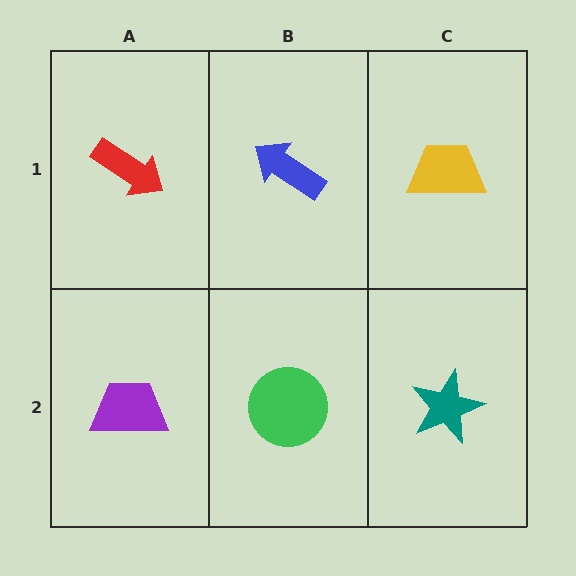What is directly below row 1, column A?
A purple trapezoid.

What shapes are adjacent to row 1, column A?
A purple trapezoid (row 2, column A), a blue arrow (row 1, column B).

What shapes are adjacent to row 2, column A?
A red arrow (row 1, column A), a green circle (row 2, column B).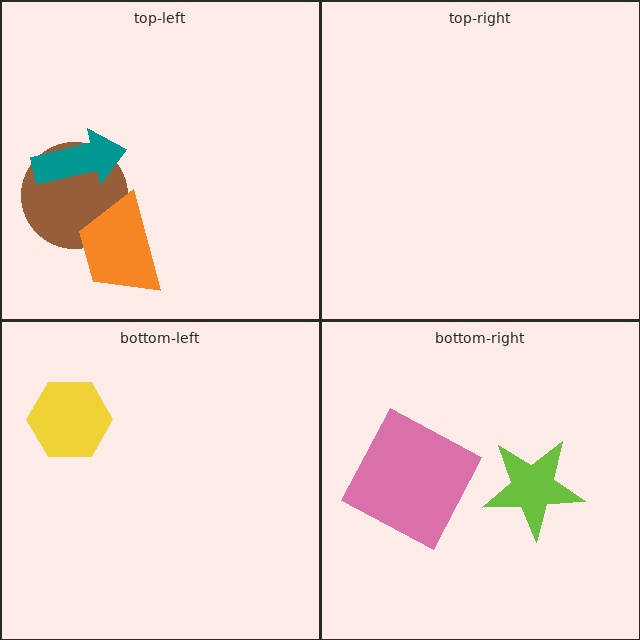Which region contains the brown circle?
The top-left region.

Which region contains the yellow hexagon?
The bottom-left region.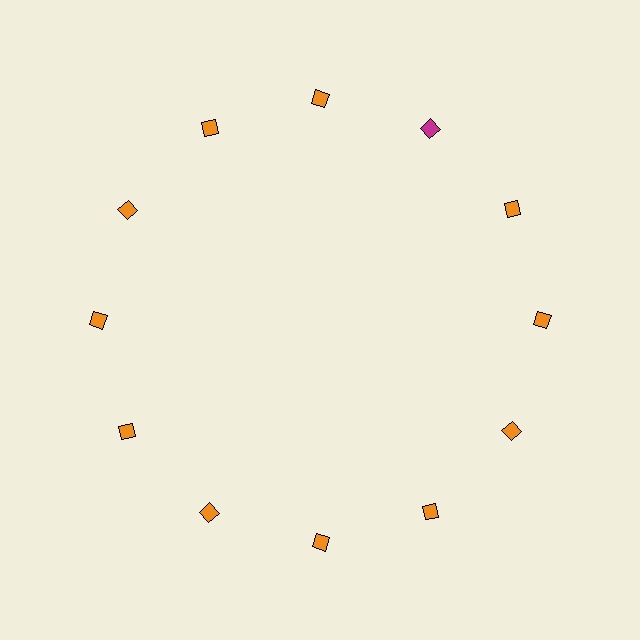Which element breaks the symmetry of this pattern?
The magenta diamond at roughly the 1 o'clock position breaks the symmetry. All other shapes are orange diamonds.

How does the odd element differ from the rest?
It has a different color: magenta instead of orange.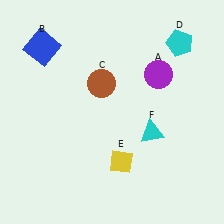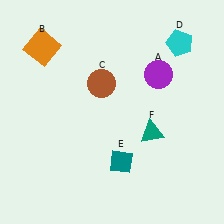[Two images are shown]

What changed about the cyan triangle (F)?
In Image 1, F is cyan. In Image 2, it changed to teal.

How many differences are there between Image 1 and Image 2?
There are 3 differences between the two images.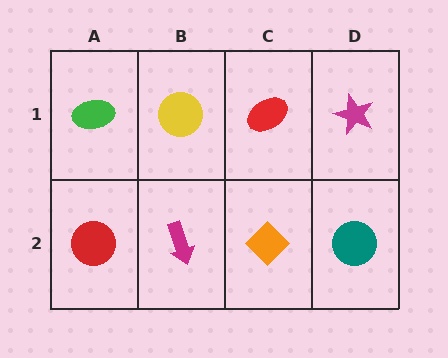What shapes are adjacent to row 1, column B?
A magenta arrow (row 2, column B), a green ellipse (row 1, column A), a red ellipse (row 1, column C).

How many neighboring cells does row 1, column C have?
3.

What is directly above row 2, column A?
A green ellipse.